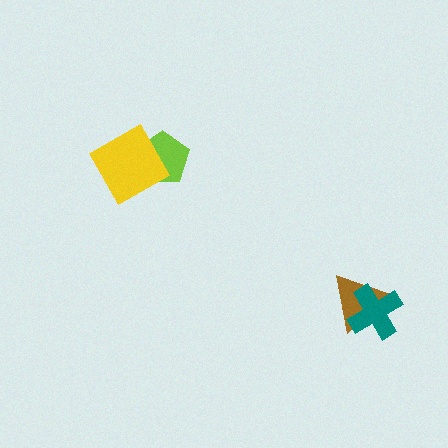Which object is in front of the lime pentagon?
The yellow diamond is in front of the lime pentagon.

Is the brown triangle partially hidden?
Yes, it is partially covered by another shape.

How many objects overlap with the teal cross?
1 object overlaps with the teal cross.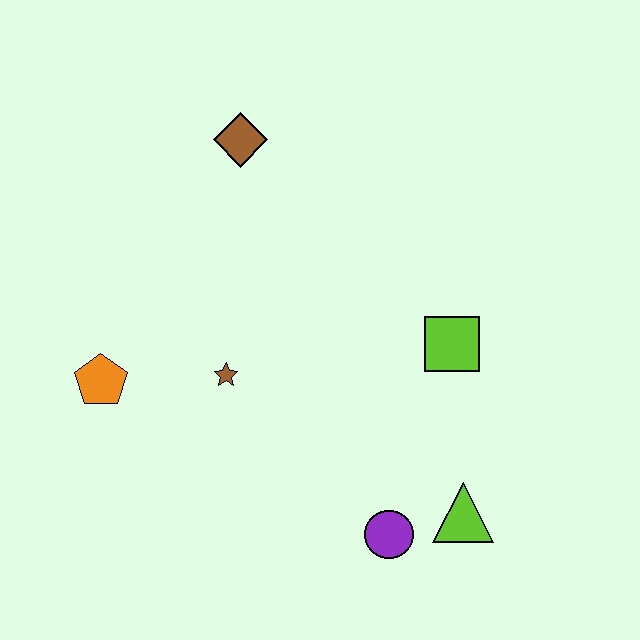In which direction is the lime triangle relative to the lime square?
The lime triangle is below the lime square.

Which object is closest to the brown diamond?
The brown star is closest to the brown diamond.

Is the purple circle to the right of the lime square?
No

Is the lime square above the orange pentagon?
Yes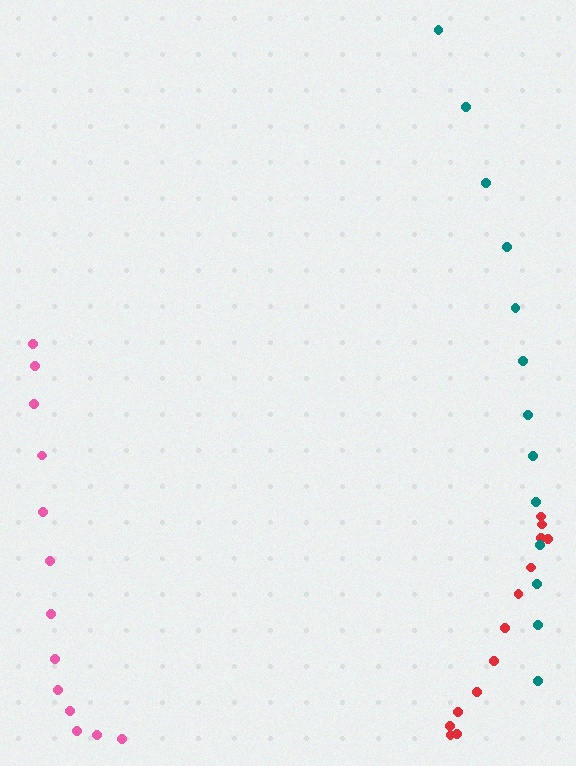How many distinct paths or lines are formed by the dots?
There are 3 distinct paths.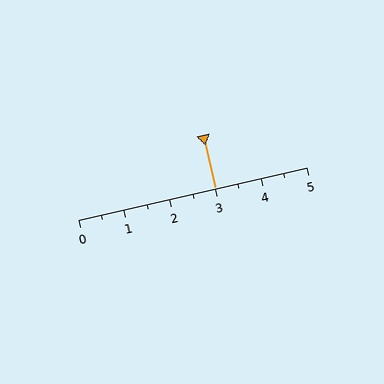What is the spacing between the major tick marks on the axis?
The major ticks are spaced 1 apart.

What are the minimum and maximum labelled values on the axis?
The axis runs from 0 to 5.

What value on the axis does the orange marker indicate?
The marker indicates approximately 3.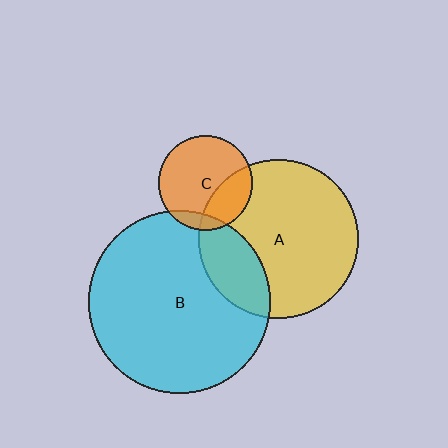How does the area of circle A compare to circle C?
Approximately 2.8 times.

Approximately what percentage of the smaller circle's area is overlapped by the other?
Approximately 10%.